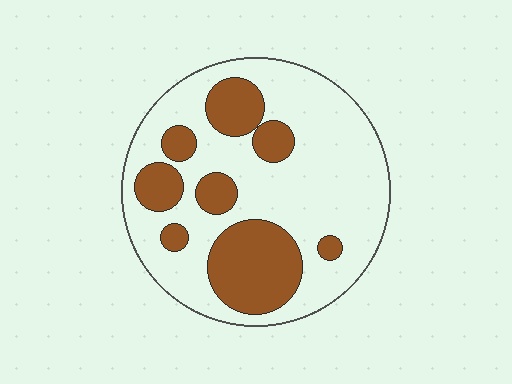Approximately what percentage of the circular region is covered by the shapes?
Approximately 30%.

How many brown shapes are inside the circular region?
8.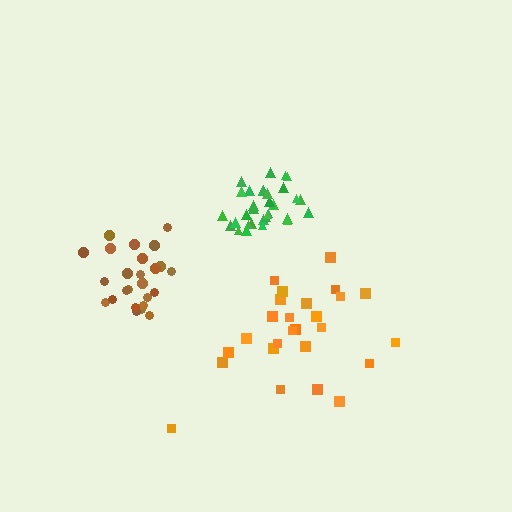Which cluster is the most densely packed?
Green.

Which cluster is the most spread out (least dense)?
Orange.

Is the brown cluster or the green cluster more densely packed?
Green.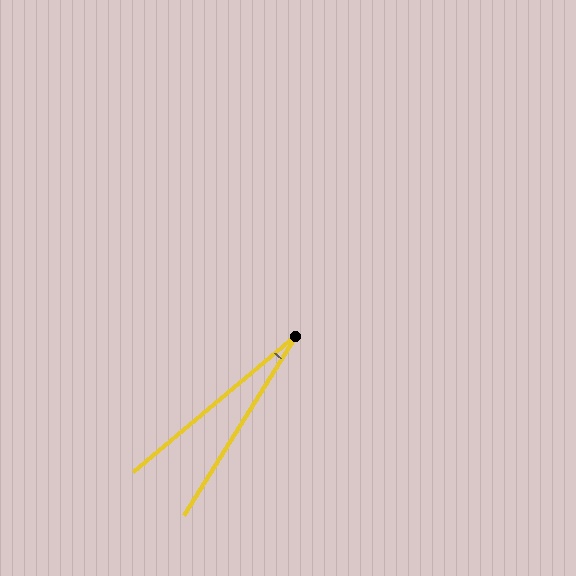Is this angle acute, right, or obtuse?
It is acute.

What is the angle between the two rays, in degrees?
Approximately 18 degrees.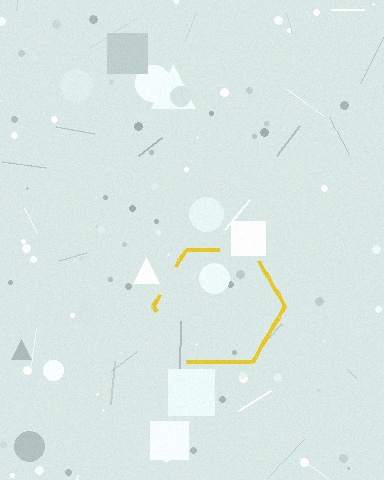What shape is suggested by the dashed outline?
The dashed outline suggests a hexagon.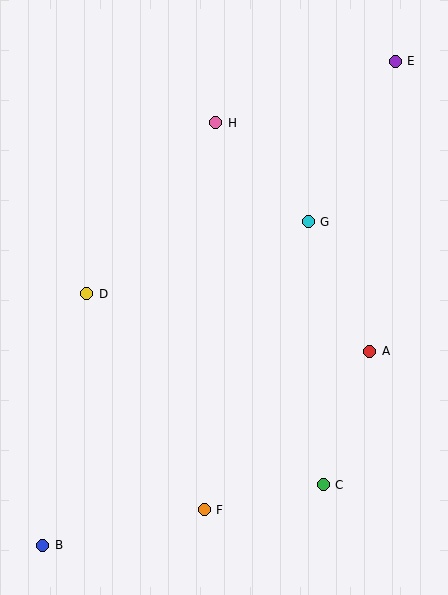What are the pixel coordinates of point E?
Point E is at (395, 61).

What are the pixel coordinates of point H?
Point H is at (216, 123).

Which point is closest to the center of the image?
Point G at (308, 222) is closest to the center.